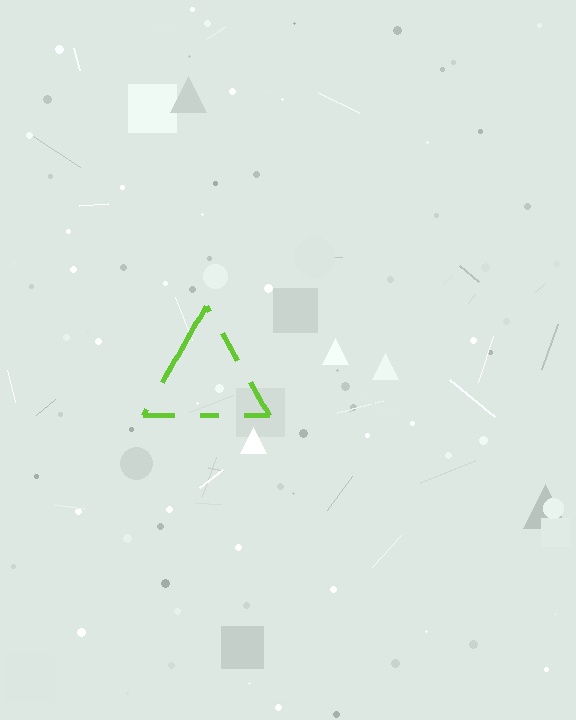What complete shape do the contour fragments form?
The contour fragments form a triangle.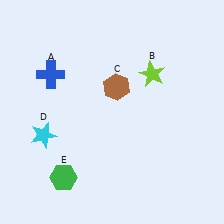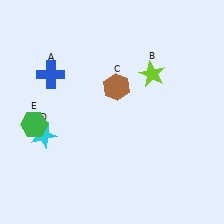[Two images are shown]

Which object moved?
The green hexagon (E) moved up.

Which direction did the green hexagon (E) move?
The green hexagon (E) moved up.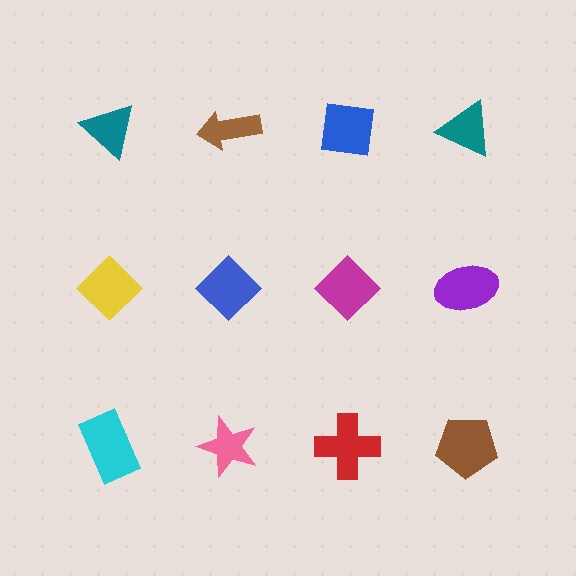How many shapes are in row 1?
4 shapes.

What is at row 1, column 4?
A teal triangle.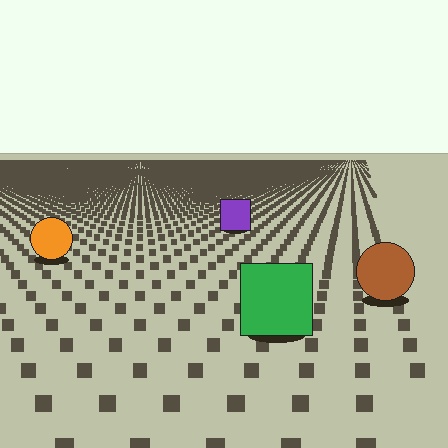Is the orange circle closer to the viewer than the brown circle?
No. The brown circle is closer — you can tell from the texture gradient: the ground texture is coarser near it.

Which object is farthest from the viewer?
The purple square is farthest from the viewer. It appears smaller and the ground texture around it is denser.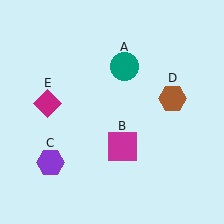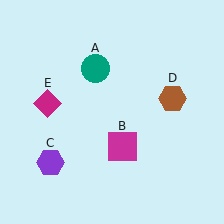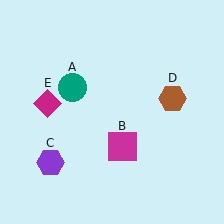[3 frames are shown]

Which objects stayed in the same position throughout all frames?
Magenta square (object B) and purple hexagon (object C) and brown hexagon (object D) and magenta diamond (object E) remained stationary.